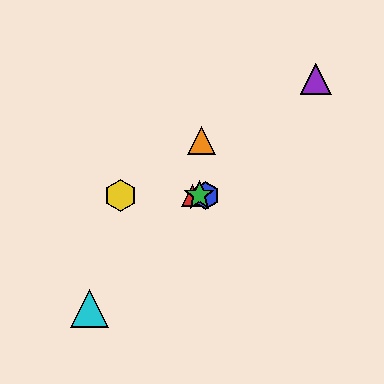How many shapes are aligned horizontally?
4 shapes (the red triangle, the blue hexagon, the green star, the yellow hexagon) are aligned horizontally.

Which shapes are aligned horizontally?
The red triangle, the blue hexagon, the green star, the yellow hexagon are aligned horizontally.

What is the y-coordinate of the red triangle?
The red triangle is at y≈196.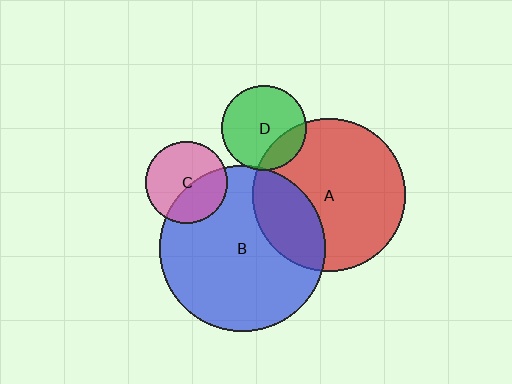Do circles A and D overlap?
Yes.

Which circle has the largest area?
Circle B (blue).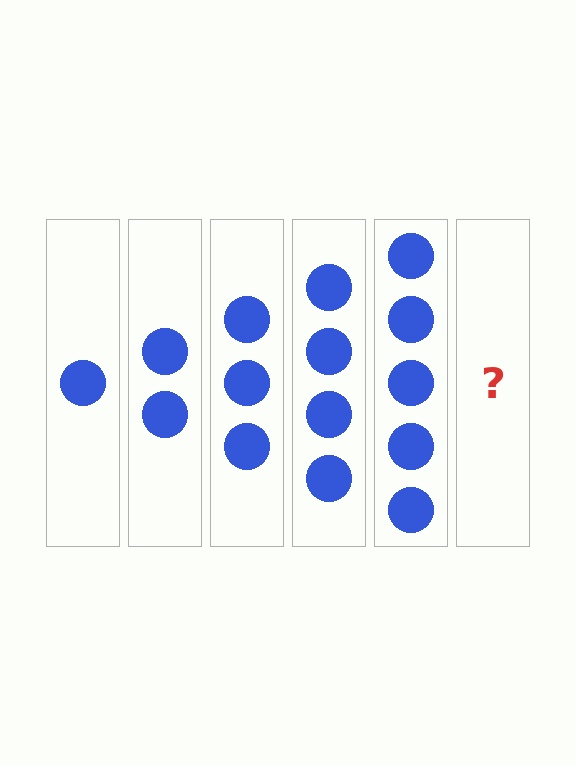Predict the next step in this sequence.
The next step is 6 circles.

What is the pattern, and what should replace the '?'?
The pattern is that each step adds one more circle. The '?' should be 6 circles.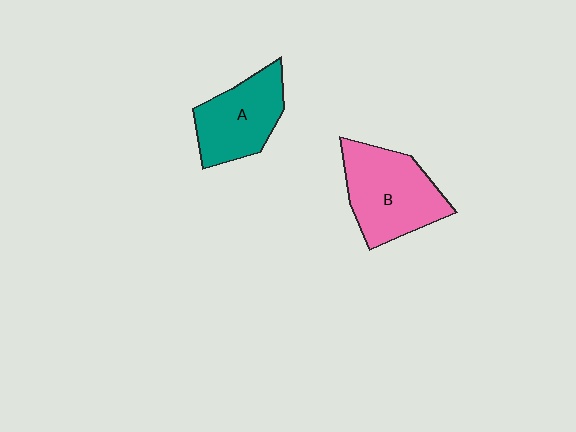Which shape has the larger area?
Shape B (pink).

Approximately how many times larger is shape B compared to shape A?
Approximately 1.2 times.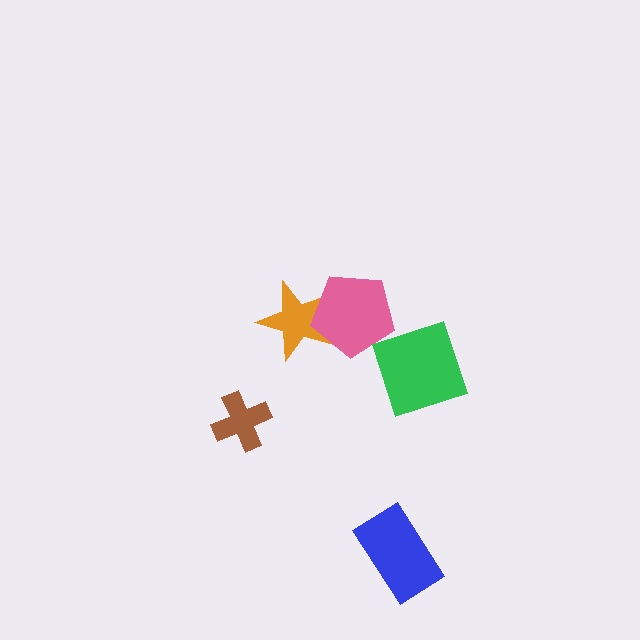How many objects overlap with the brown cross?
0 objects overlap with the brown cross.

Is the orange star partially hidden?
Yes, it is partially covered by another shape.